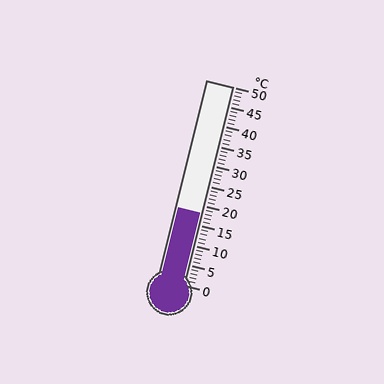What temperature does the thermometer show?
The thermometer shows approximately 18°C.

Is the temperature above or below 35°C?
The temperature is below 35°C.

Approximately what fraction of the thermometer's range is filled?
The thermometer is filled to approximately 35% of its range.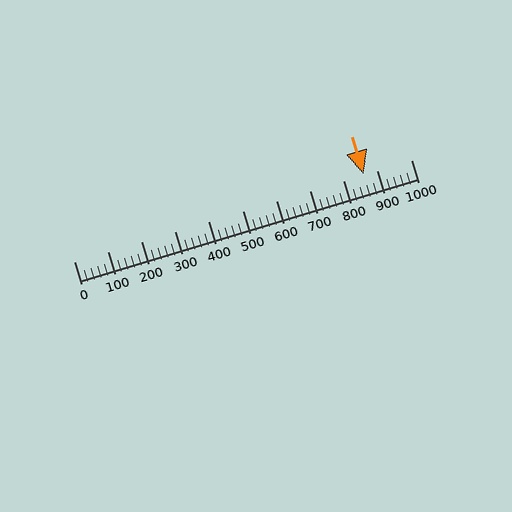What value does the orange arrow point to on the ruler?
The orange arrow points to approximately 860.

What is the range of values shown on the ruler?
The ruler shows values from 0 to 1000.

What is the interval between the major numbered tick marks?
The major tick marks are spaced 100 units apart.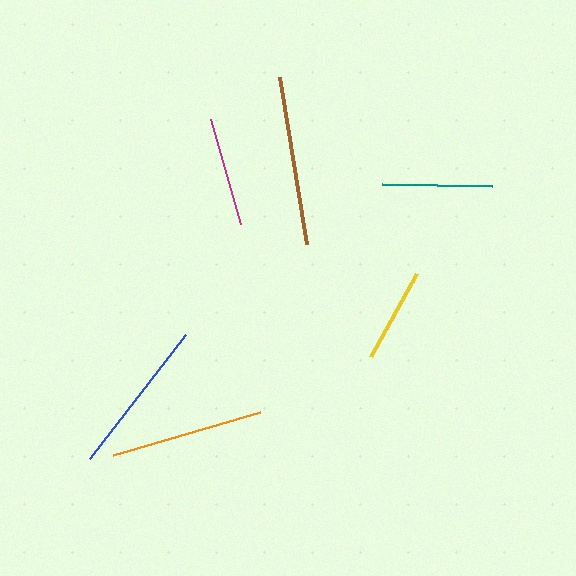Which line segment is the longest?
The brown line is the longest at approximately 170 pixels.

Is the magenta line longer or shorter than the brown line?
The brown line is longer than the magenta line.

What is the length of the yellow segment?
The yellow segment is approximately 95 pixels long.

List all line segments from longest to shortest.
From longest to shortest: brown, blue, orange, teal, magenta, yellow.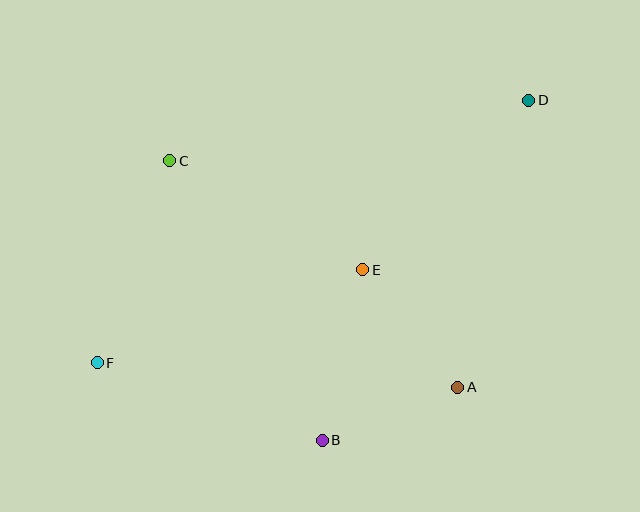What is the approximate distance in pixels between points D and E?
The distance between D and E is approximately 237 pixels.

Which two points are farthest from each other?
Points D and F are farthest from each other.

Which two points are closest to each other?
Points A and B are closest to each other.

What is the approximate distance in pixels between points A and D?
The distance between A and D is approximately 295 pixels.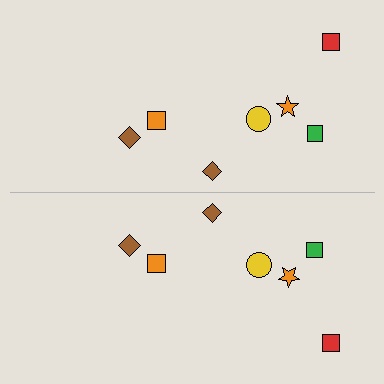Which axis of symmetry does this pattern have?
The pattern has a horizontal axis of symmetry running through the center of the image.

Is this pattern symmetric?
Yes, this pattern has bilateral (reflection) symmetry.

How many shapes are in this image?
There are 14 shapes in this image.